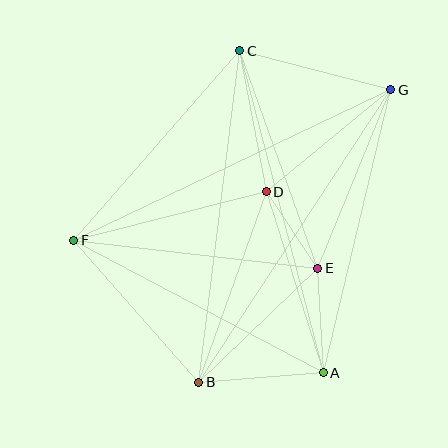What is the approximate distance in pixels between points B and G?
The distance between B and G is approximately 350 pixels.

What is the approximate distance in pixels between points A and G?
The distance between A and G is approximately 291 pixels.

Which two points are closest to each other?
Points D and E are closest to each other.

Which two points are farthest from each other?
Points F and G are farthest from each other.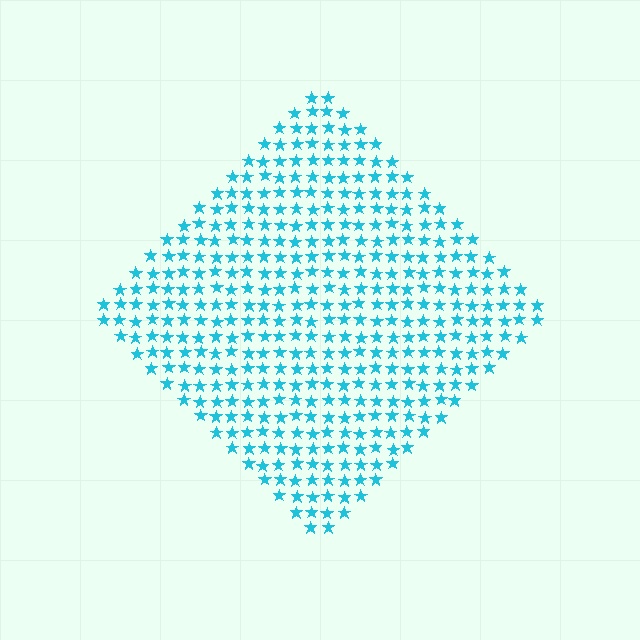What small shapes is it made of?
It is made of small stars.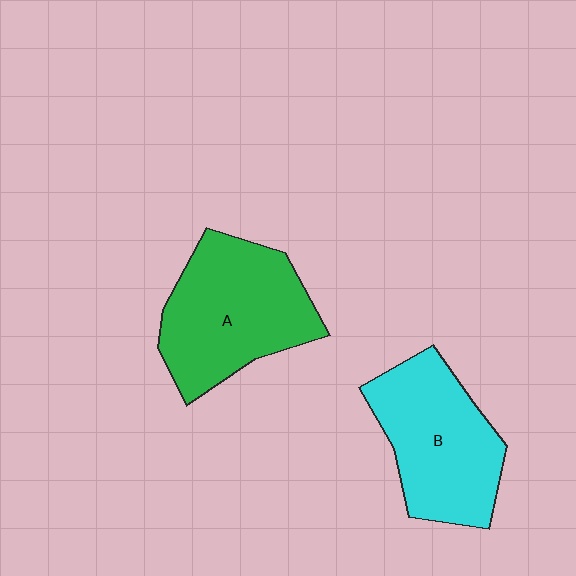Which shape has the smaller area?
Shape B (cyan).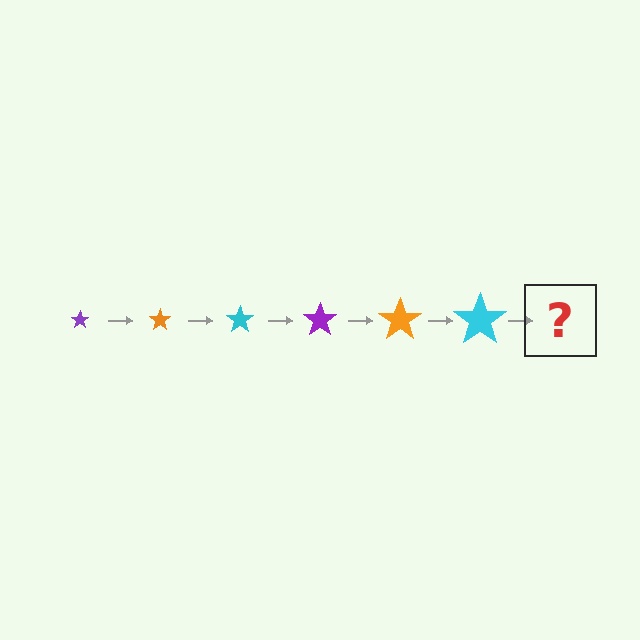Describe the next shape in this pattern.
It should be a purple star, larger than the previous one.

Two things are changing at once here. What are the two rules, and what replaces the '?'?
The two rules are that the star grows larger each step and the color cycles through purple, orange, and cyan. The '?' should be a purple star, larger than the previous one.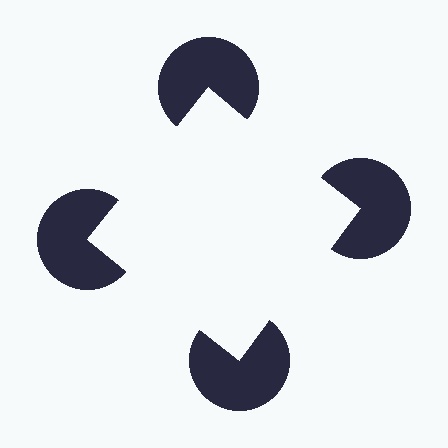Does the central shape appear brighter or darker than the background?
It typically appears slightly brighter than the background, even though no actual brightness change is drawn.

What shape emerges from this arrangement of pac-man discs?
An illusory square — its edges are inferred from the aligned wedge cuts in the pac-man discs, not physically drawn.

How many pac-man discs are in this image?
There are 4 — one at each vertex of the illusory square.